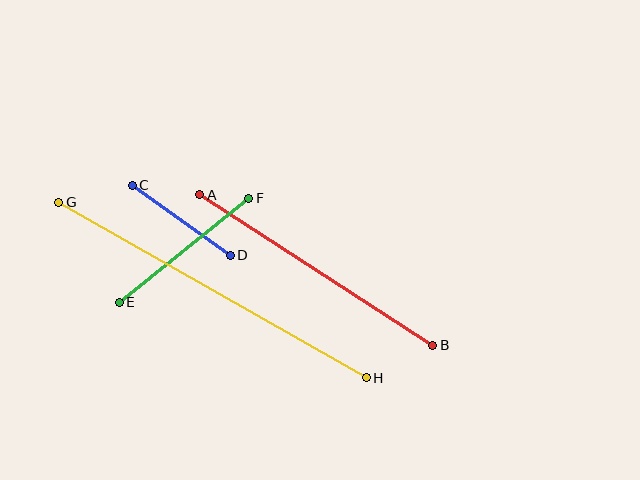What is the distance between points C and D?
The distance is approximately 121 pixels.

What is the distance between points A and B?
The distance is approximately 277 pixels.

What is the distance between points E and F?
The distance is approximately 166 pixels.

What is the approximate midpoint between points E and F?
The midpoint is at approximately (184, 250) pixels.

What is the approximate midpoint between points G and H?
The midpoint is at approximately (213, 290) pixels.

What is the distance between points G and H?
The distance is approximately 354 pixels.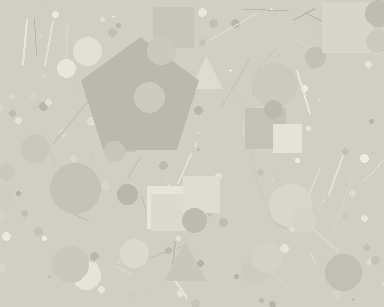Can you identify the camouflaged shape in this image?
The camouflaged shape is a pentagon.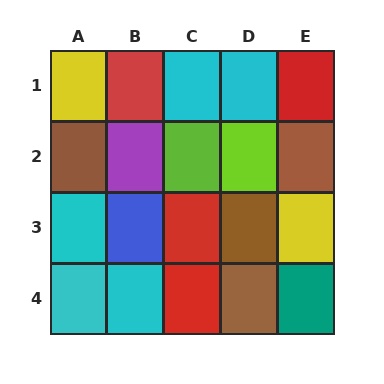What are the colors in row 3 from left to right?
Cyan, blue, red, brown, yellow.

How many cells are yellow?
2 cells are yellow.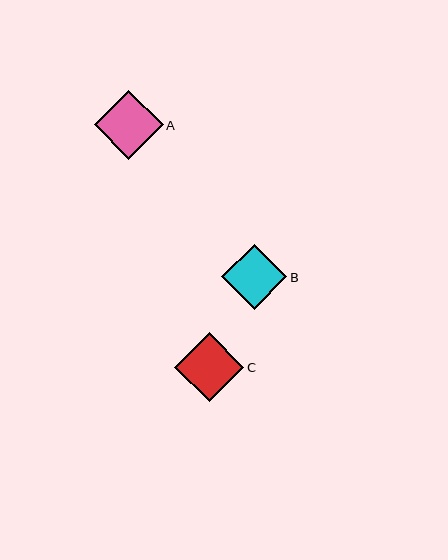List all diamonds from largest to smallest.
From largest to smallest: C, A, B.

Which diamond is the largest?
Diamond C is the largest with a size of approximately 69 pixels.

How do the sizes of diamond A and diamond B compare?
Diamond A and diamond B are approximately the same size.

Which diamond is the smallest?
Diamond B is the smallest with a size of approximately 65 pixels.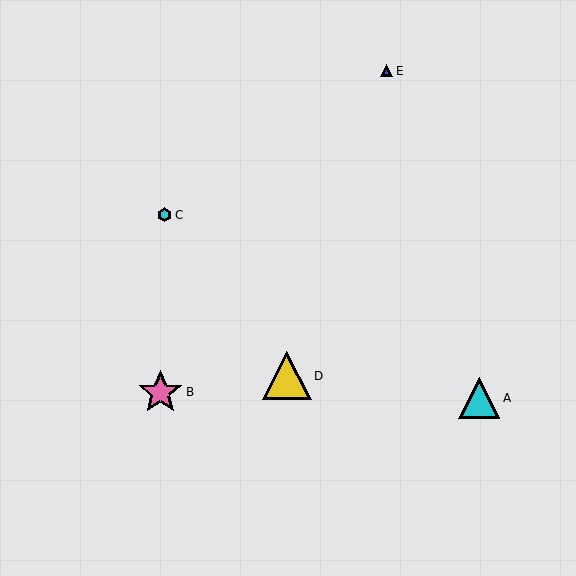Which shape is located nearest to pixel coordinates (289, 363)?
The yellow triangle (labeled D) at (287, 376) is nearest to that location.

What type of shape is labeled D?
Shape D is a yellow triangle.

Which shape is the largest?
The yellow triangle (labeled D) is the largest.